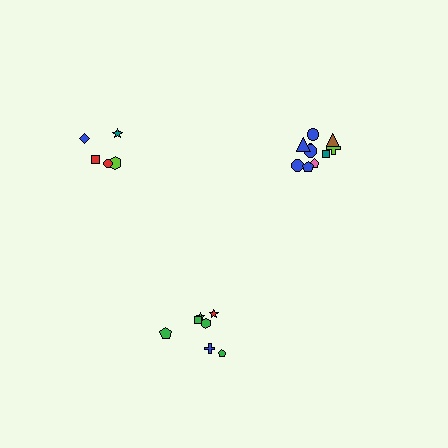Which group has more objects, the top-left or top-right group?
The top-right group.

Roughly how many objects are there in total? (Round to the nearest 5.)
Roughly 20 objects in total.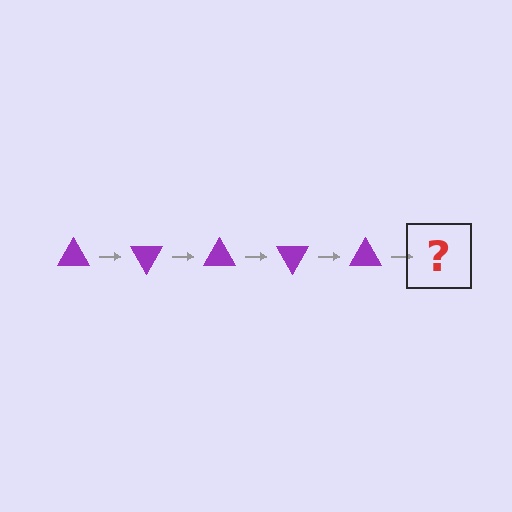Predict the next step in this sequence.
The next step is a purple triangle rotated 300 degrees.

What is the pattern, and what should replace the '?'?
The pattern is that the triangle rotates 60 degrees each step. The '?' should be a purple triangle rotated 300 degrees.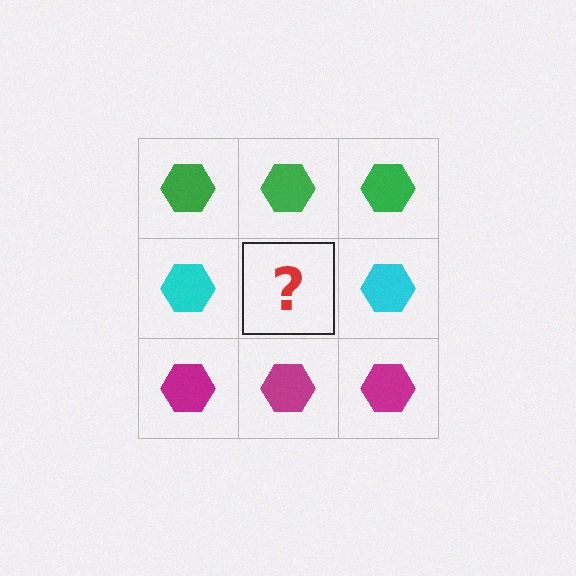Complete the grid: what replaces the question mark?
The question mark should be replaced with a cyan hexagon.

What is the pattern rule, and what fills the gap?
The rule is that each row has a consistent color. The gap should be filled with a cyan hexagon.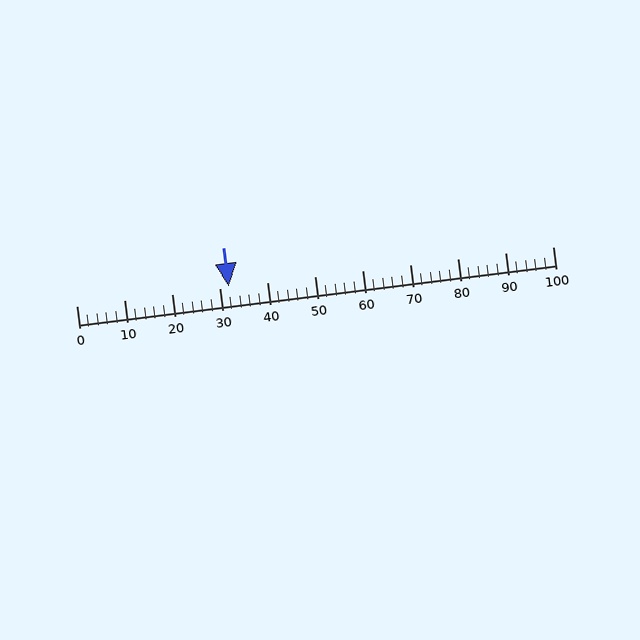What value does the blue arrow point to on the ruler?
The blue arrow points to approximately 32.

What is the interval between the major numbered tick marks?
The major tick marks are spaced 10 units apart.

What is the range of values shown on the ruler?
The ruler shows values from 0 to 100.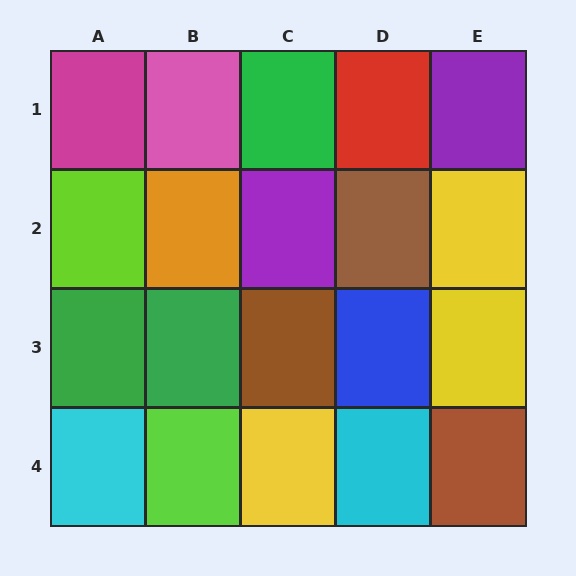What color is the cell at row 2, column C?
Purple.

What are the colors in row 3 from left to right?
Green, green, brown, blue, yellow.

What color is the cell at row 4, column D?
Cyan.